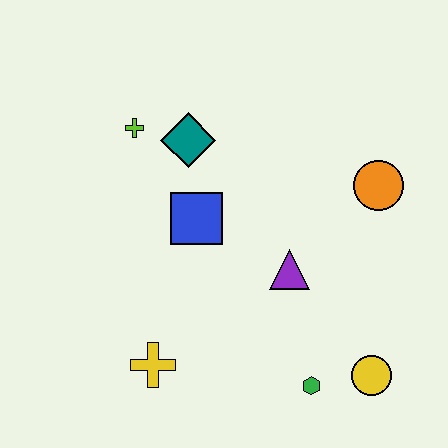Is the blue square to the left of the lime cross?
No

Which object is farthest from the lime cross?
The yellow circle is farthest from the lime cross.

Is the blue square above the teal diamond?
No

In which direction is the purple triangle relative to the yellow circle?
The purple triangle is above the yellow circle.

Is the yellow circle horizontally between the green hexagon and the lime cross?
No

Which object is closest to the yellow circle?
The green hexagon is closest to the yellow circle.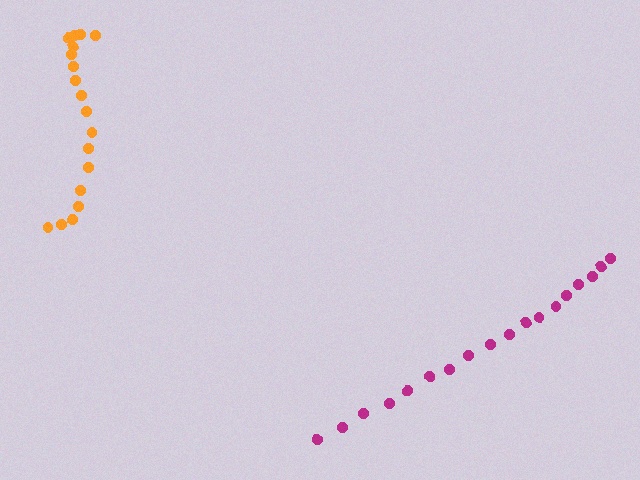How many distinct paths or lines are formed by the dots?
There are 2 distinct paths.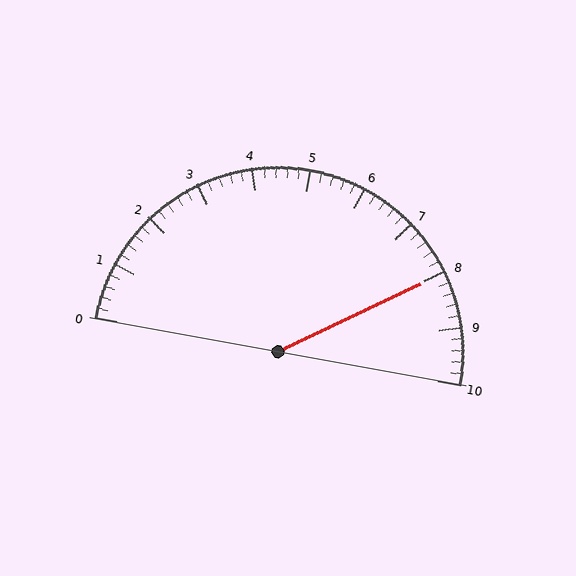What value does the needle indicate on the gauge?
The needle indicates approximately 8.0.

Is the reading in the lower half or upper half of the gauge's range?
The reading is in the upper half of the range (0 to 10).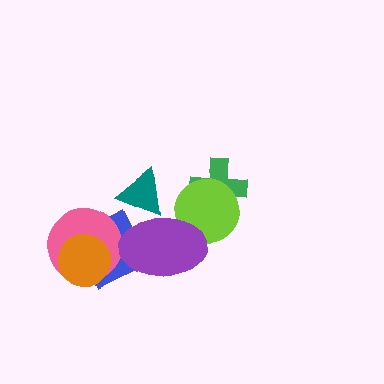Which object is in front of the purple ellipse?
The teal triangle is in front of the purple ellipse.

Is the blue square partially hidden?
Yes, it is partially covered by another shape.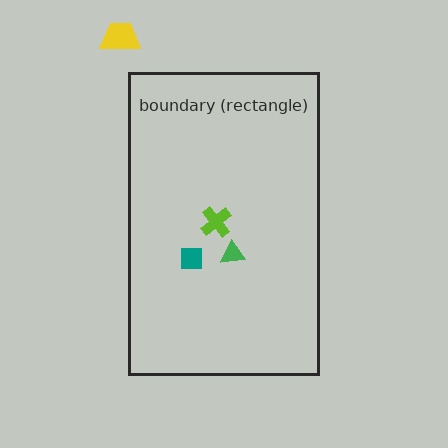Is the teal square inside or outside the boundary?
Inside.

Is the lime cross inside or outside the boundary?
Inside.